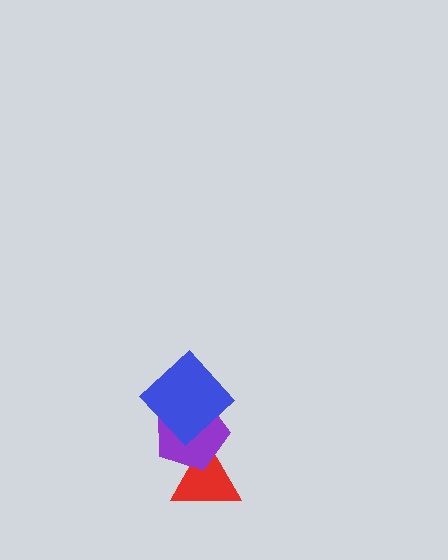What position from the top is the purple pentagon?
The purple pentagon is 2nd from the top.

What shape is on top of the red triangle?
The purple pentagon is on top of the red triangle.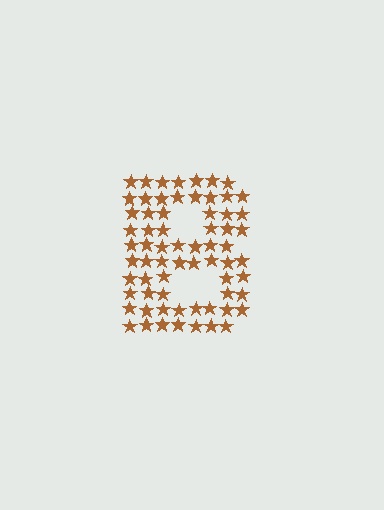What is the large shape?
The large shape is the letter B.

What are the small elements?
The small elements are stars.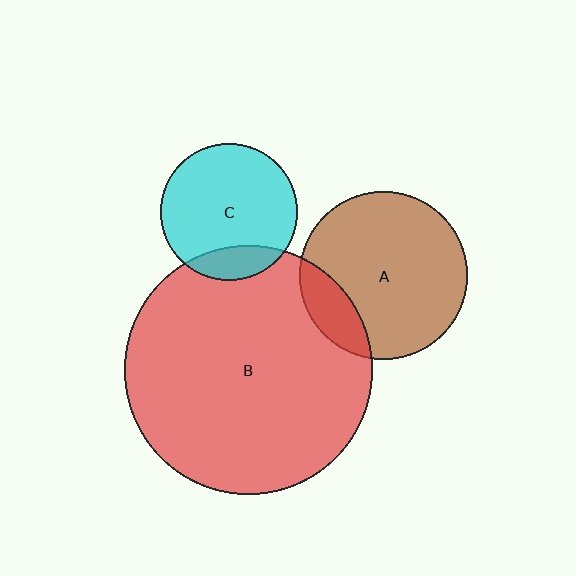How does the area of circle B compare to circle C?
Approximately 3.3 times.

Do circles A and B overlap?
Yes.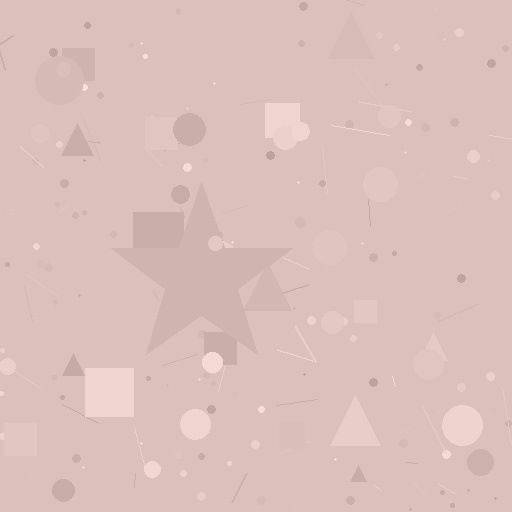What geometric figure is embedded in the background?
A star is embedded in the background.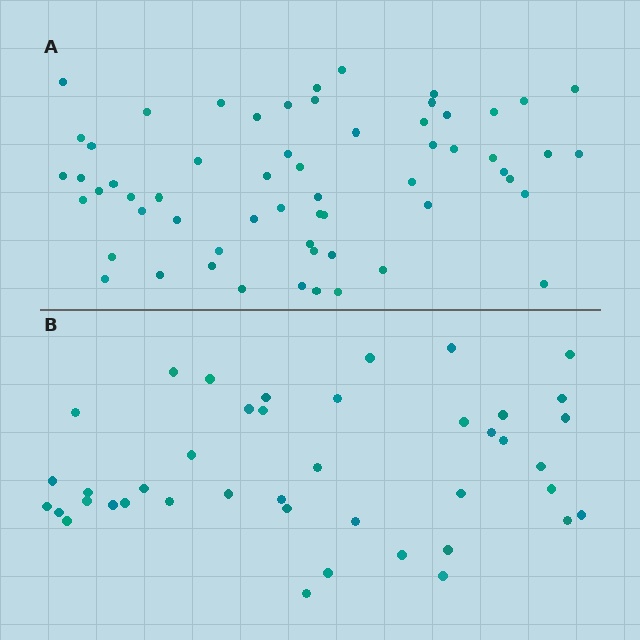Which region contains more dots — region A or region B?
Region A (the top region) has more dots.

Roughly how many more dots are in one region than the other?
Region A has approximately 20 more dots than region B.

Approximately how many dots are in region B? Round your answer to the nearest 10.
About 40 dots. (The exact count is 42, which rounds to 40.)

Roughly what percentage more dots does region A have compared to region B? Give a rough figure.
About 45% more.